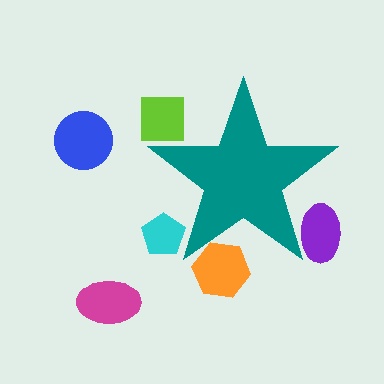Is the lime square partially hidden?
Yes, the lime square is partially hidden behind the teal star.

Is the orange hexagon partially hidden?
Yes, the orange hexagon is partially hidden behind the teal star.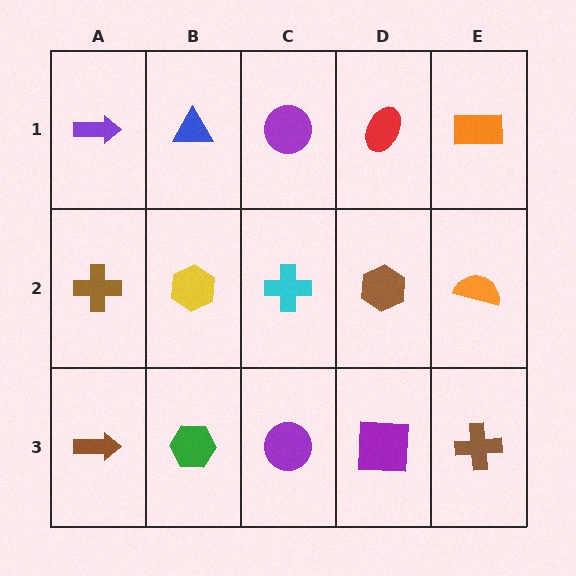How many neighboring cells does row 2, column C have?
4.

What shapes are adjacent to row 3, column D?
A brown hexagon (row 2, column D), a purple circle (row 3, column C), a brown cross (row 3, column E).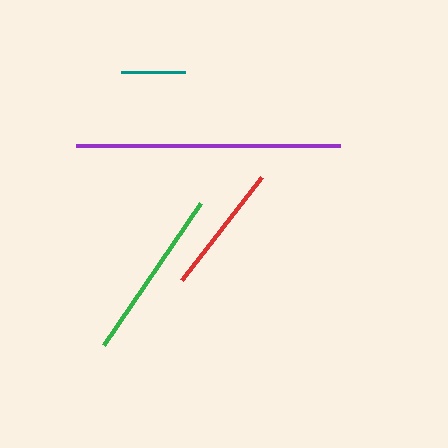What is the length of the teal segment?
The teal segment is approximately 63 pixels long.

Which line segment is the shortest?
The teal line is the shortest at approximately 63 pixels.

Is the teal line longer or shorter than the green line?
The green line is longer than the teal line.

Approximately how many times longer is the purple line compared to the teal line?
The purple line is approximately 4.2 times the length of the teal line.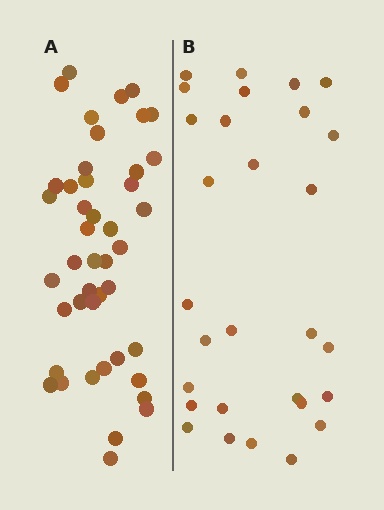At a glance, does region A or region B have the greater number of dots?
Region A (the left region) has more dots.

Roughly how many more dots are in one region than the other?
Region A has approximately 15 more dots than region B.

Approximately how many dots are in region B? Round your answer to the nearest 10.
About 30 dots. (The exact count is 29, which rounds to 30.)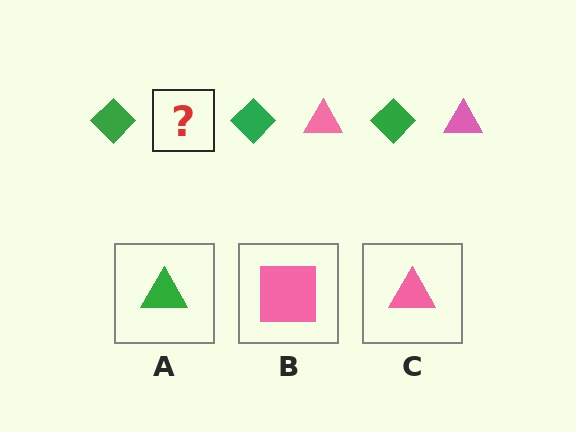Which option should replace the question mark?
Option C.